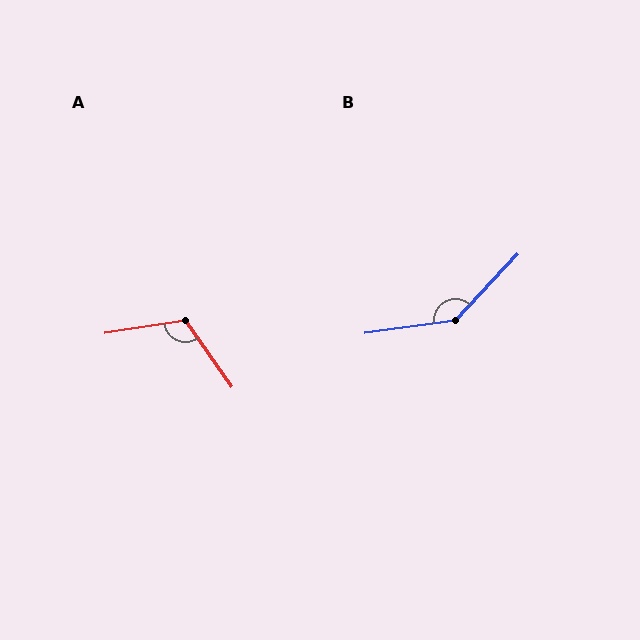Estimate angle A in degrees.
Approximately 116 degrees.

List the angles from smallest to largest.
A (116°), B (141°).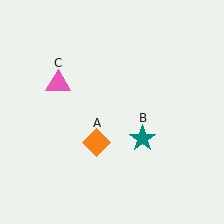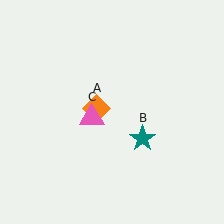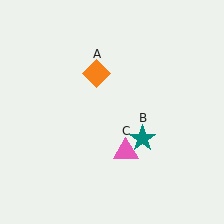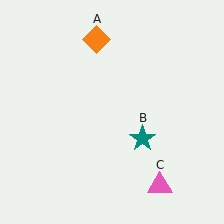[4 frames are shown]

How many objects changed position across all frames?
2 objects changed position: orange diamond (object A), pink triangle (object C).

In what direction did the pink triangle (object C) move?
The pink triangle (object C) moved down and to the right.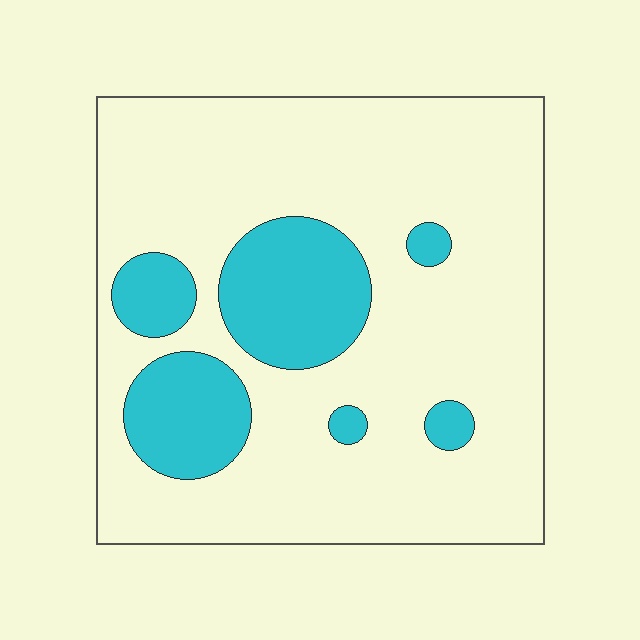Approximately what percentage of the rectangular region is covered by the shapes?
Approximately 20%.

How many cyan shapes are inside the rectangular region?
6.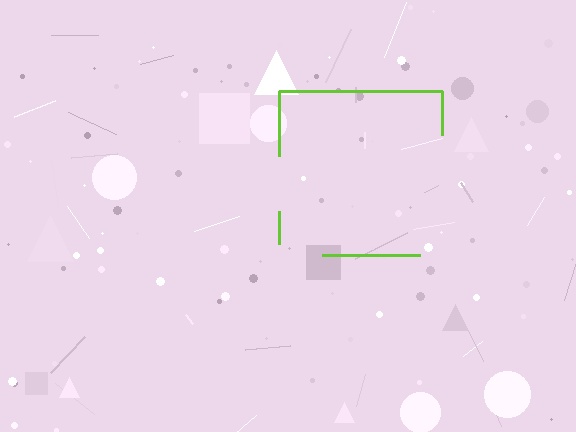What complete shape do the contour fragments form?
The contour fragments form a square.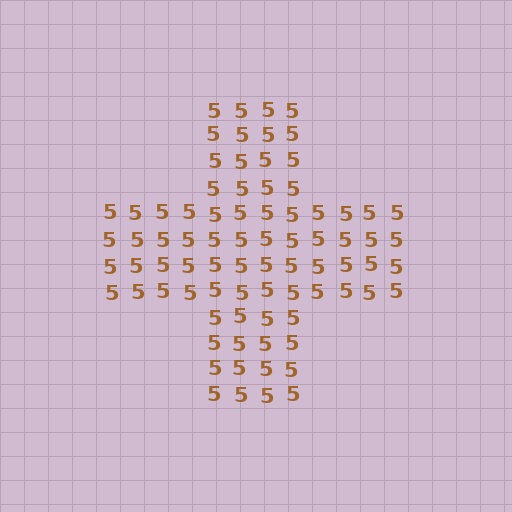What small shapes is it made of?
It is made of small digit 5's.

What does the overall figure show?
The overall figure shows a cross.